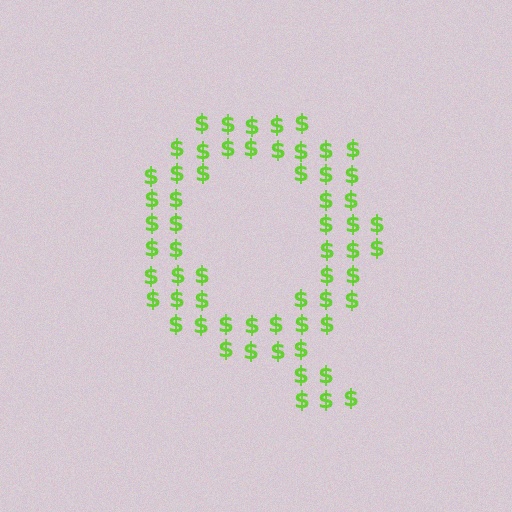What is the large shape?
The large shape is the letter Q.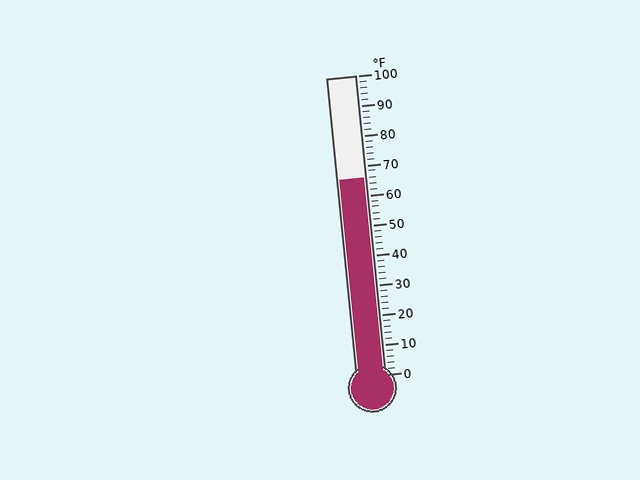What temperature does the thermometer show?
The thermometer shows approximately 66°F.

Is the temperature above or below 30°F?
The temperature is above 30°F.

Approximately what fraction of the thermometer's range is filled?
The thermometer is filled to approximately 65% of its range.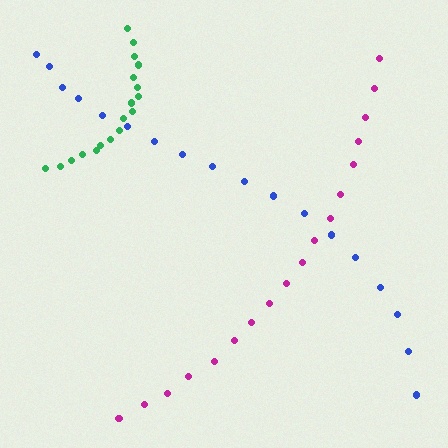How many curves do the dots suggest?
There are 3 distinct paths.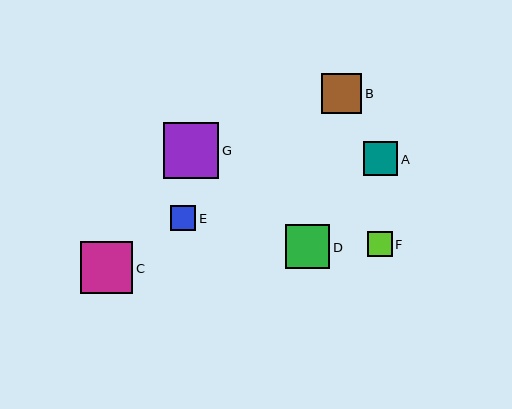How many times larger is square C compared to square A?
Square C is approximately 1.5 times the size of square A.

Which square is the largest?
Square G is the largest with a size of approximately 56 pixels.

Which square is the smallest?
Square E is the smallest with a size of approximately 25 pixels.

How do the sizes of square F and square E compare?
Square F and square E are approximately the same size.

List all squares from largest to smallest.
From largest to smallest: G, C, D, B, A, F, E.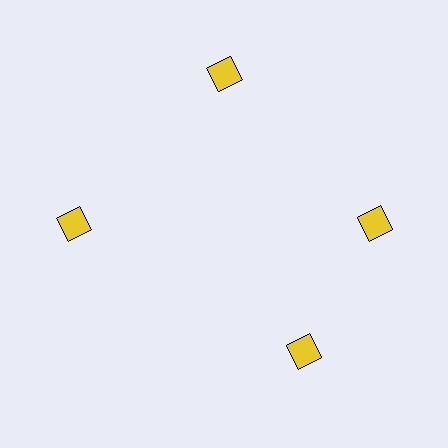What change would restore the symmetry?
The symmetry would be restored by rotating it back into even spacing with its neighbors so that all 4 squares sit at equal angles and equal distance from the center.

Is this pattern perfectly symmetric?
No. The 4 yellow squares are arranged in a ring, but one element near the 6 o'clock position is rotated out of alignment along the ring, breaking the 4-fold rotational symmetry.